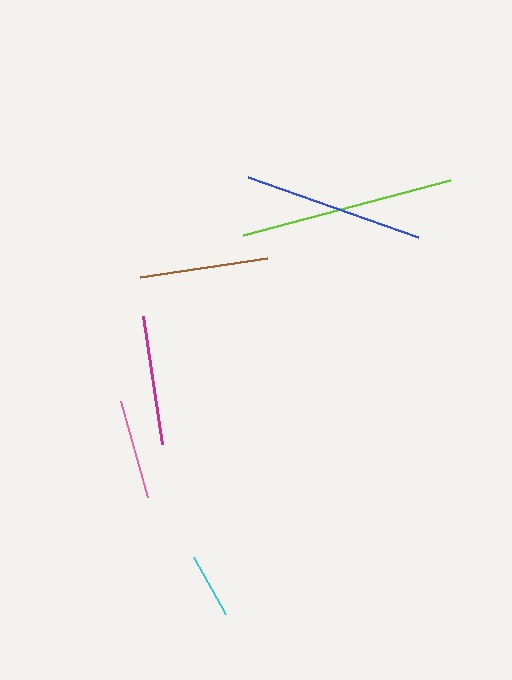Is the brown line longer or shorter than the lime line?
The lime line is longer than the brown line.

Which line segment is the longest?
The lime line is the longest at approximately 214 pixels.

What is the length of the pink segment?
The pink segment is approximately 100 pixels long.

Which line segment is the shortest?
The cyan line is the shortest at approximately 65 pixels.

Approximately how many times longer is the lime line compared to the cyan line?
The lime line is approximately 3.3 times the length of the cyan line.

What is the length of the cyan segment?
The cyan segment is approximately 65 pixels long.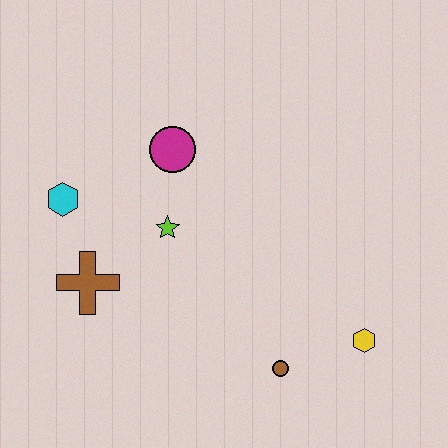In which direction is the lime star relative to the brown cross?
The lime star is to the right of the brown cross.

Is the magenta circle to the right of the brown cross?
Yes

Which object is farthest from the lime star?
The yellow hexagon is farthest from the lime star.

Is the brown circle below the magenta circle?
Yes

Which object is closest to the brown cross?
The cyan hexagon is closest to the brown cross.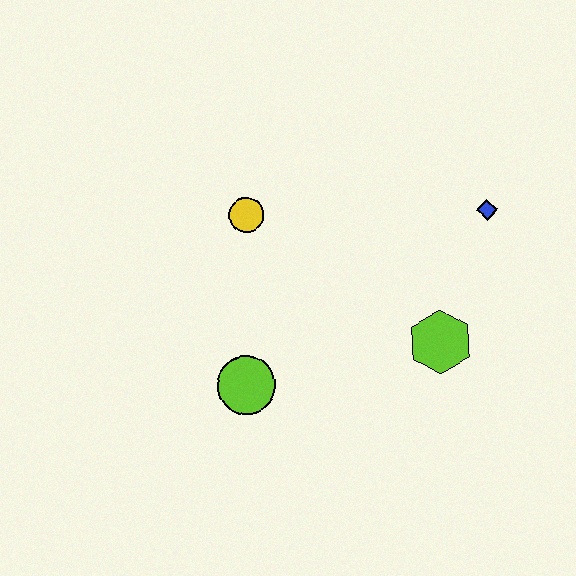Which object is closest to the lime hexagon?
The blue diamond is closest to the lime hexagon.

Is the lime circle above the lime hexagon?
No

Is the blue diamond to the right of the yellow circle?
Yes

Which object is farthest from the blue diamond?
The lime circle is farthest from the blue diamond.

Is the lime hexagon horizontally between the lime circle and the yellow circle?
No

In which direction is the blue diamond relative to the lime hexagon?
The blue diamond is above the lime hexagon.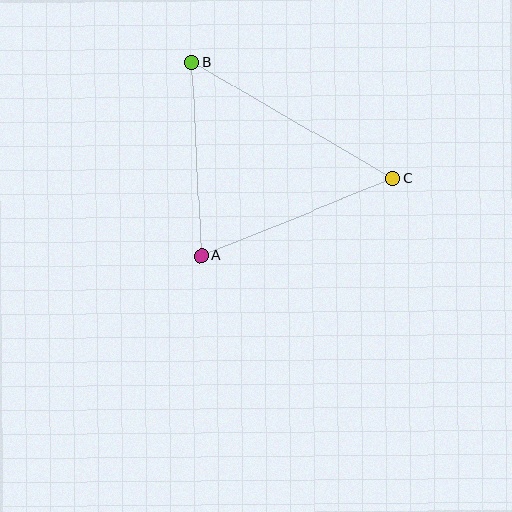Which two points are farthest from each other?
Points B and C are farthest from each other.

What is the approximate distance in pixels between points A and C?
The distance between A and C is approximately 207 pixels.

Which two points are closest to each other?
Points A and B are closest to each other.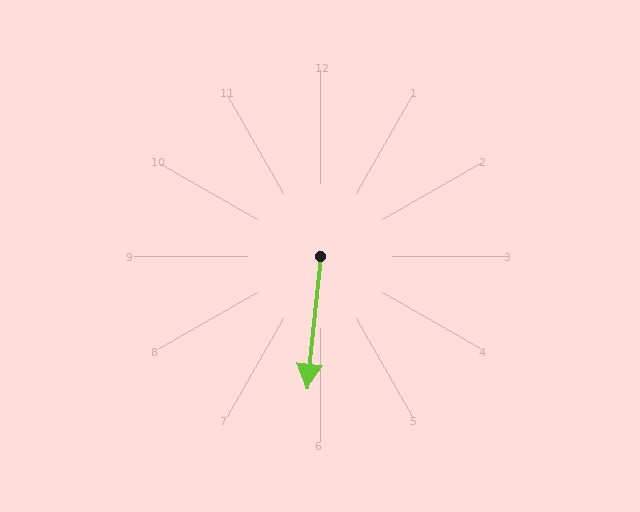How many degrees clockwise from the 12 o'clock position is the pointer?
Approximately 186 degrees.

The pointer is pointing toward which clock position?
Roughly 6 o'clock.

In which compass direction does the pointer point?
South.